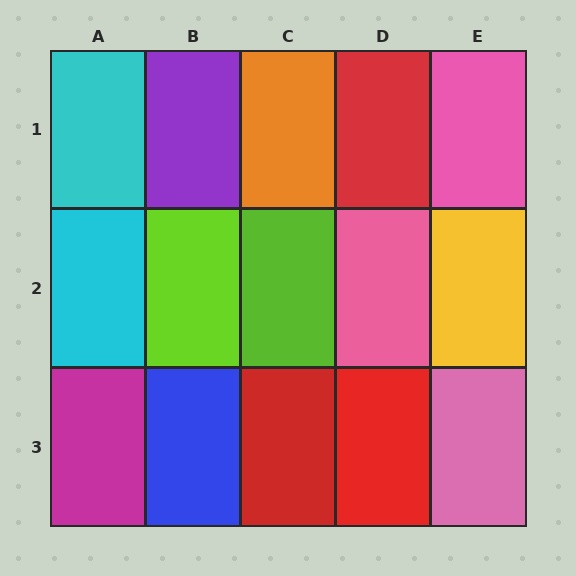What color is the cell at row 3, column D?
Red.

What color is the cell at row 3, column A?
Magenta.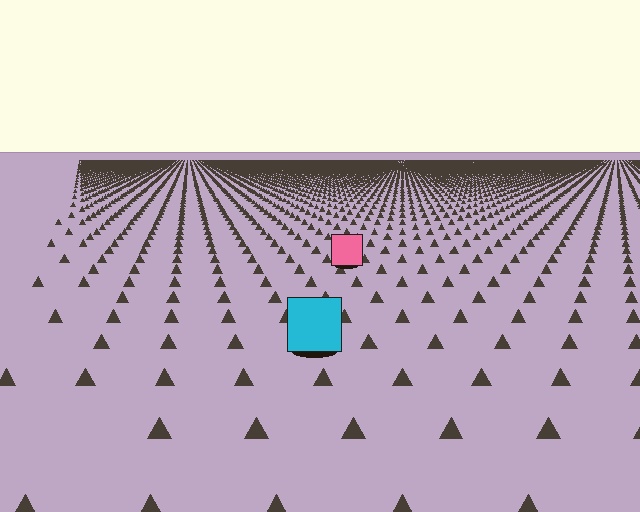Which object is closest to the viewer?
The cyan square is closest. The texture marks near it are larger and more spread out.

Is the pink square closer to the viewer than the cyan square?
No. The cyan square is closer — you can tell from the texture gradient: the ground texture is coarser near it.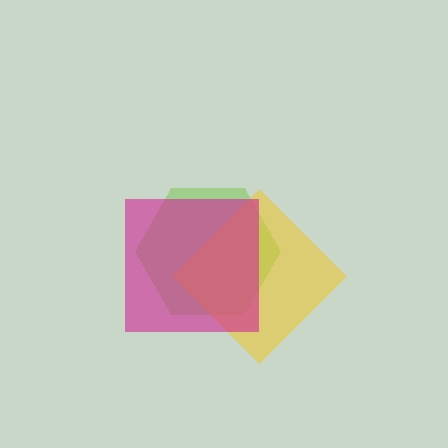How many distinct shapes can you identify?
There are 3 distinct shapes: a lime hexagon, a yellow diamond, a magenta square.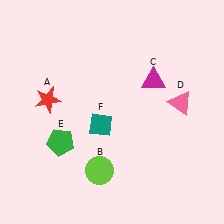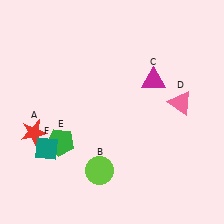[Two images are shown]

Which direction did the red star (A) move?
The red star (A) moved down.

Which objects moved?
The objects that moved are: the red star (A), the teal diamond (F).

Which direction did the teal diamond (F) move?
The teal diamond (F) moved left.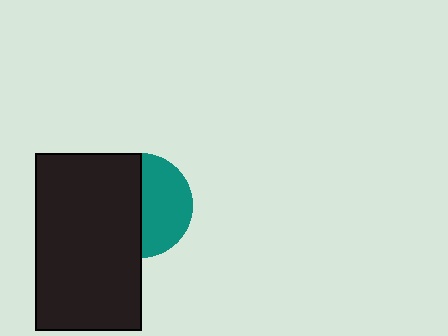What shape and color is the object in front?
The object in front is a black rectangle.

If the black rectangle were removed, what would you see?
You would see the complete teal circle.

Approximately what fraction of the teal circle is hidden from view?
Roughly 51% of the teal circle is hidden behind the black rectangle.